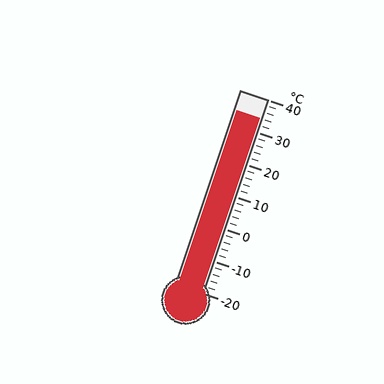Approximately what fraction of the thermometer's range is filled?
The thermometer is filled to approximately 90% of its range.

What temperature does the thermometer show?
The thermometer shows approximately 34°C.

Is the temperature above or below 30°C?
The temperature is above 30°C.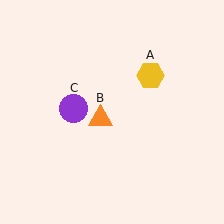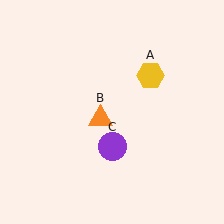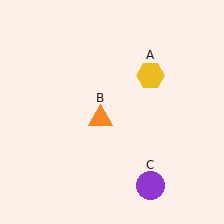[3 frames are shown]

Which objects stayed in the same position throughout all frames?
Yellow hexagon (object A) and orange triangle (object B) remained stationary.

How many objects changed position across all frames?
1 object changed position: purple circle (object C).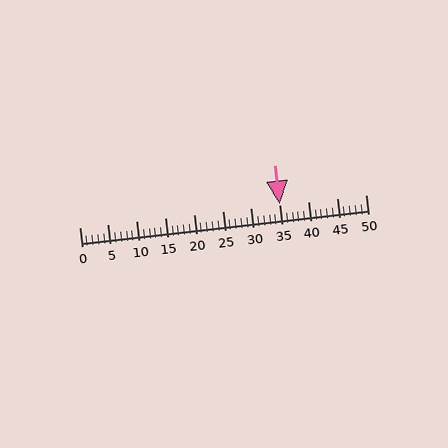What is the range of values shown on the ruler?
The ruler shows values from 0 to 50.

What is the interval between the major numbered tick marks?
The major tick marks are spaced 5 units apart.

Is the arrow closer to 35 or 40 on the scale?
The arrow is closer to 35.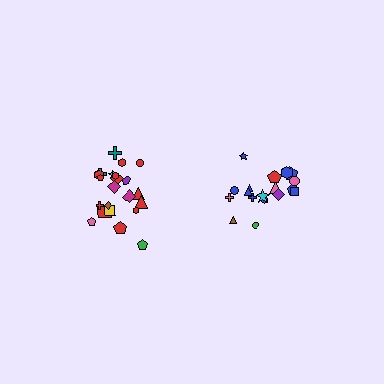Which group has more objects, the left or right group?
The left group.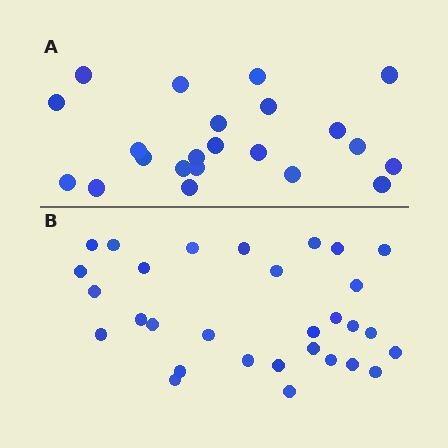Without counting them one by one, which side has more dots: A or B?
Region B (the bottom region) has more dots.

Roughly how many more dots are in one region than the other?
Region B has roughly 8 or so more dots than region A.